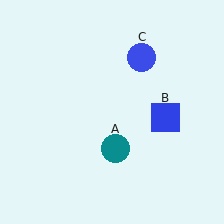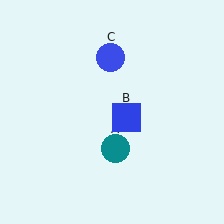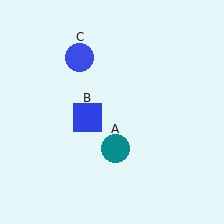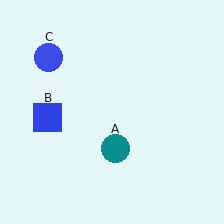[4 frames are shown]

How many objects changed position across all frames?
2 objects changed position: blue square (object B), blue circle (object C).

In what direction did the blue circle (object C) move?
The blue circle (object C) moved left.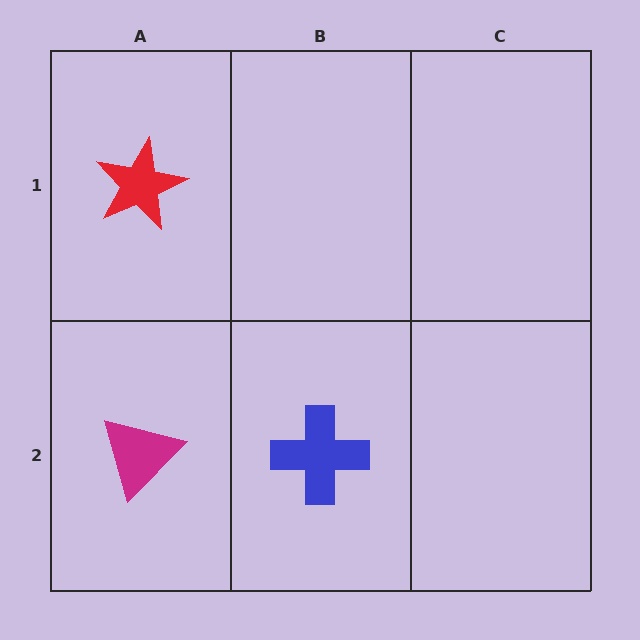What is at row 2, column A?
A magenta triangle.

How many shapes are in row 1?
1 shape.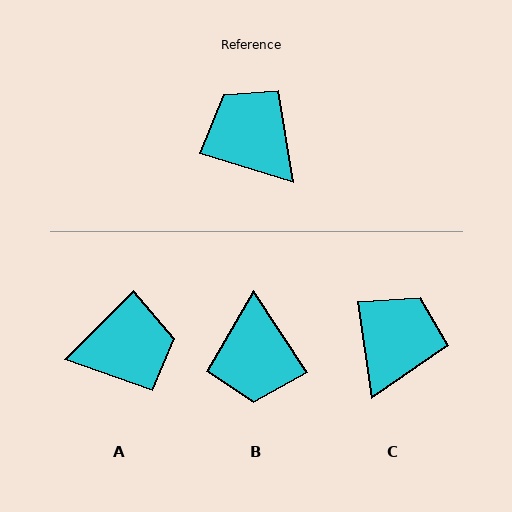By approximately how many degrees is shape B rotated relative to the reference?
Approximately 141 degrees counter-clockwise.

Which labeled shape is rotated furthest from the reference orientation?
B, about 141 degrees away.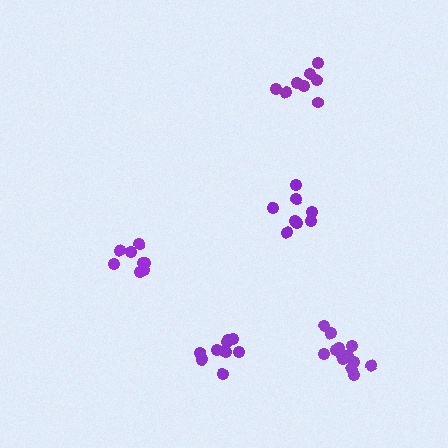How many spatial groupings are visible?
There are 5 spatial groupings.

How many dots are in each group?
Group 1: 8 dots, Group 2: 8 dots, Group 3: 8 dots, Group 4: 13 dots, Group 5: 10 dots (47 total).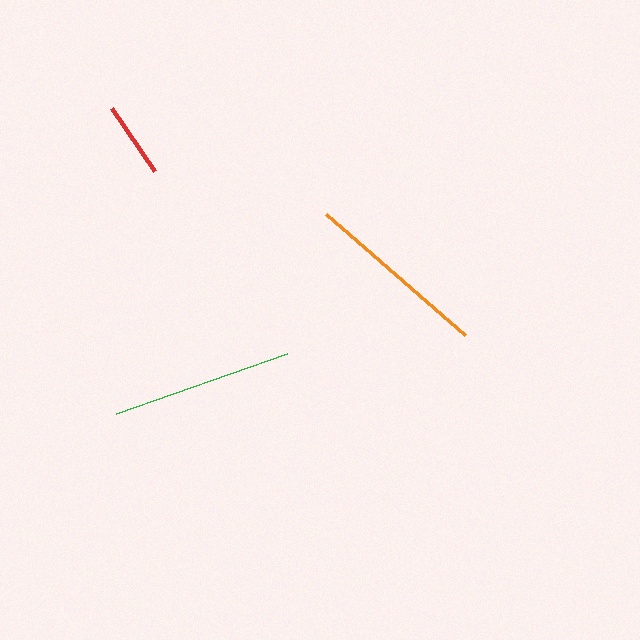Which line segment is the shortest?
The red line is the shortest at approximately 76 pixels.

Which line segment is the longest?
The orange line is the longest at approximately 184 pixels.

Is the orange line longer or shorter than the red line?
The orange line is longer than the red line.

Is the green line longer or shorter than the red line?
The green line is longer than the red line.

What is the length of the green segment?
The green segment is approximately 181 pixels long.